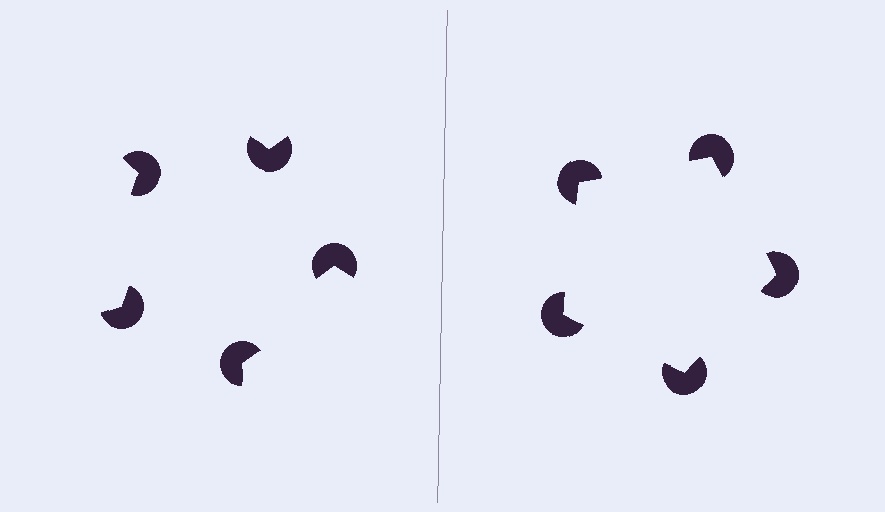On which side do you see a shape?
An illusory pentagon appears on the right side. On the left side the wedge cuts are rotated, so no coherent shape forms.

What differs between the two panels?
The pac-man discs are positioned identically on both sides; only the wedge orientations differ. On the right they align to a pentagon; on the left they are misaligned.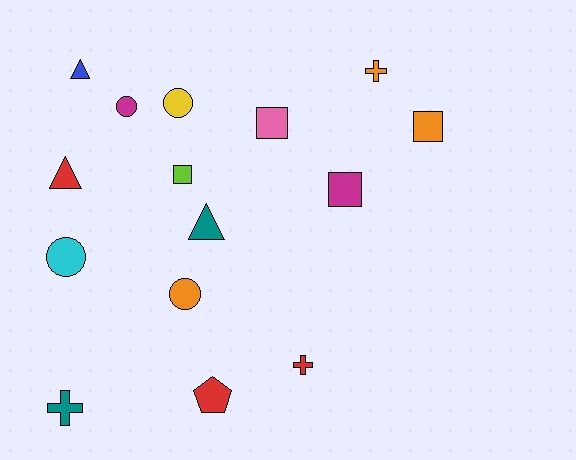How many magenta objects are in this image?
There are 2 magenta objects.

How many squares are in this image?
There are 4 squares.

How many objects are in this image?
There are 15 objects.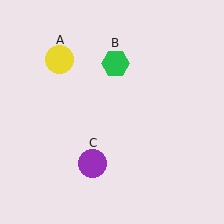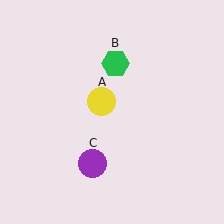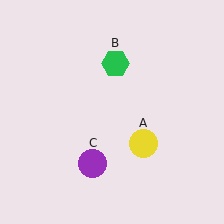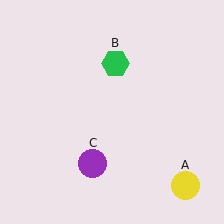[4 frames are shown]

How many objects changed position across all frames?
1 object changed position: yellow circle (object A).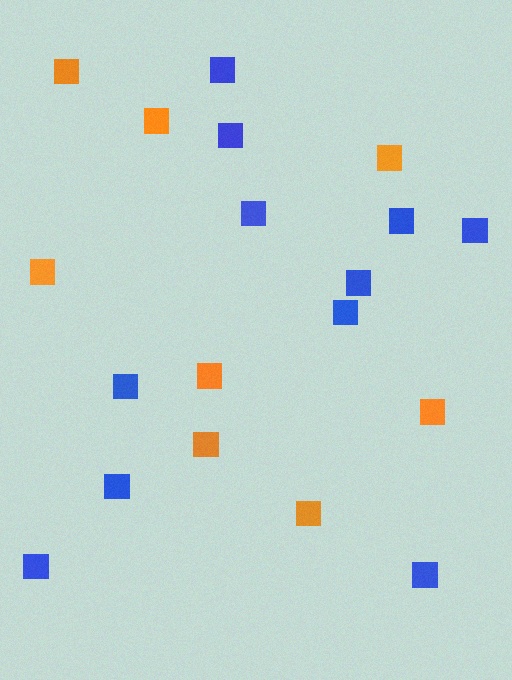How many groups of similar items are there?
There are 2 groups: one group of blue squares (11) and one group of orange squares (8).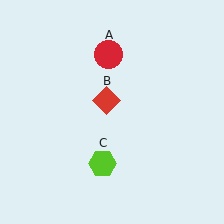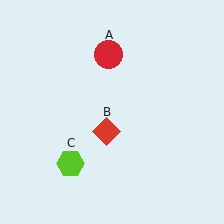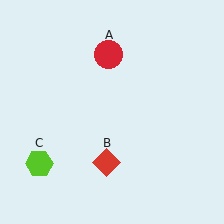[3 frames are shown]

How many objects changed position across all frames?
2 objects changed position: red diamond (object B), lime hexagon (object C).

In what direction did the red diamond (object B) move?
The red diamond (object B) moved down.